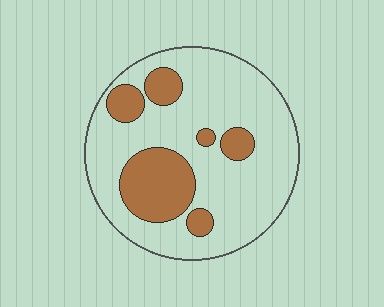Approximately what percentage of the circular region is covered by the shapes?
Approximately 25%.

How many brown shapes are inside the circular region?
6.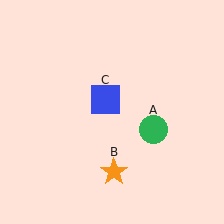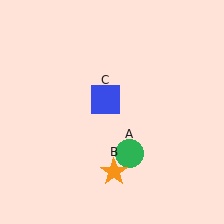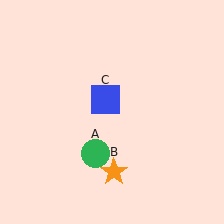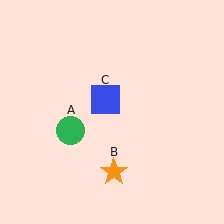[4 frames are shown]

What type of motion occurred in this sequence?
The green circle (object A) rotated clockwise around the center of the scene.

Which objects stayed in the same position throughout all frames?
Orange star (object B) and blue square (object C) remained stationary.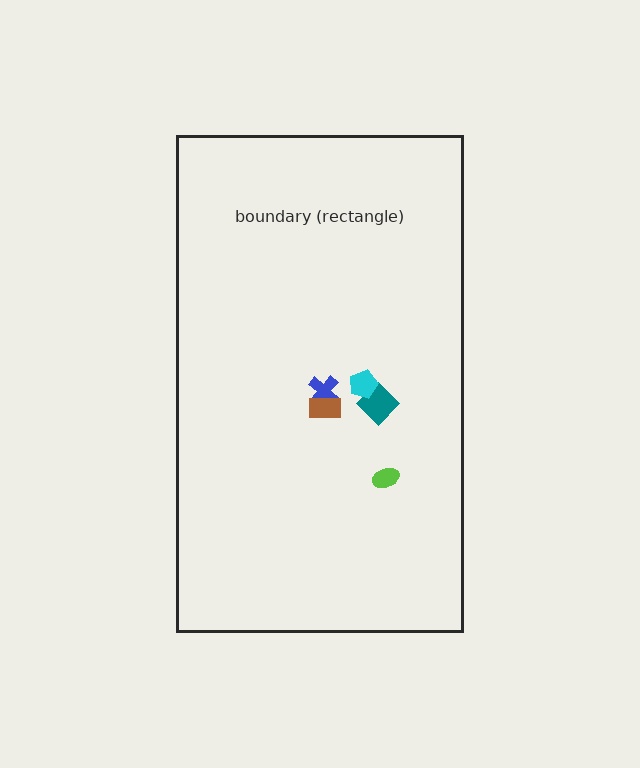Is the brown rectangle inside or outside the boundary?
Inside.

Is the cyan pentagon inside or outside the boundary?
Inside.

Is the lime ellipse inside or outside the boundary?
Inside.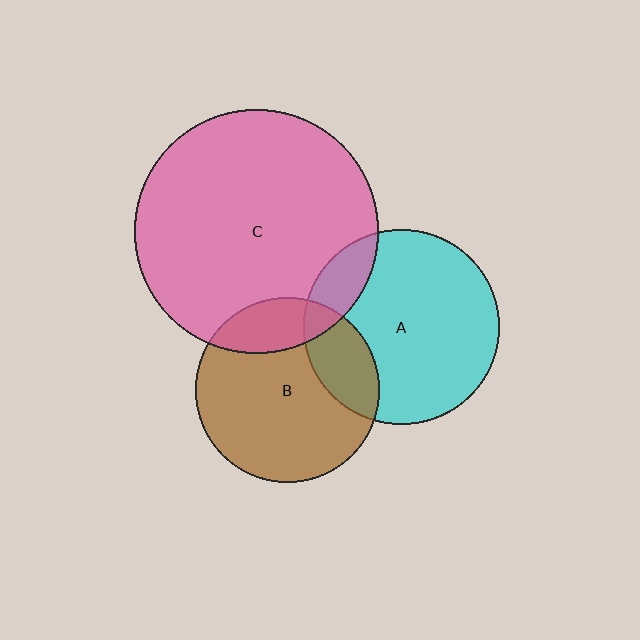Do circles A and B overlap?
Yes.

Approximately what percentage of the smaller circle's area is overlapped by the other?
Approximately 20%.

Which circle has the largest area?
Circle C (pink).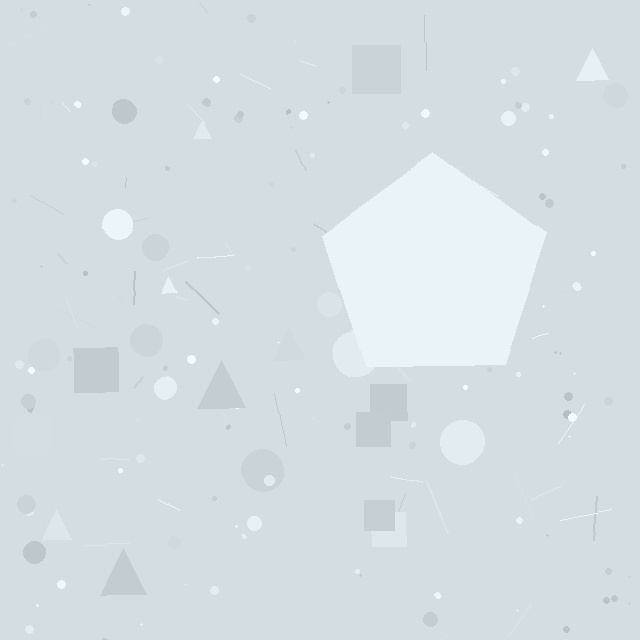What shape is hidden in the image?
A pentagon is hidden in the image.